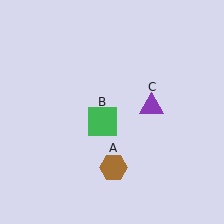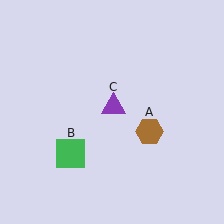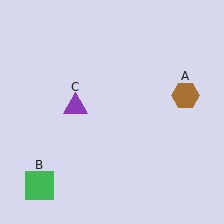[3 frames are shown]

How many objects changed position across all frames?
3 objects changed position: brown hexagon (object A), green square (object B), purple triangle (object C).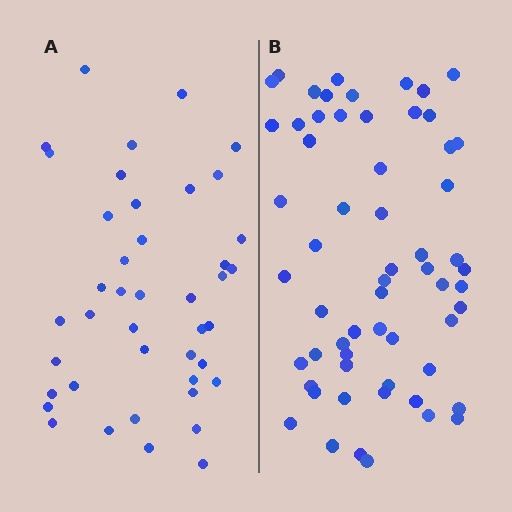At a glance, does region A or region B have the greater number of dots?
Region B (the right region) has more dots.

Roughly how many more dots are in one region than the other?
Region B has approximately 20 more dots than region A.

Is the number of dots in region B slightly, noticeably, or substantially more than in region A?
Region B has noticeably more, but not dramatically so. The ratio is roughly 1.4 to 1.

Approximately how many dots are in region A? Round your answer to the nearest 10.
About 40 dots. (The exact count is 42, which rounds to 40.)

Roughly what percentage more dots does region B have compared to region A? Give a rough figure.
About 45% more.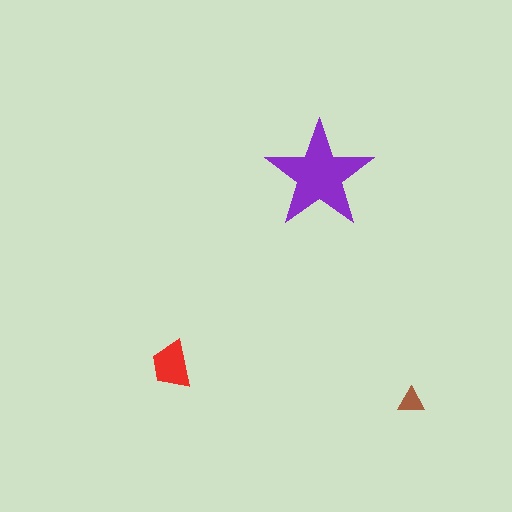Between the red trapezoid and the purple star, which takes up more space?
The purple star.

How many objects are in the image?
There are 3 objects in the image.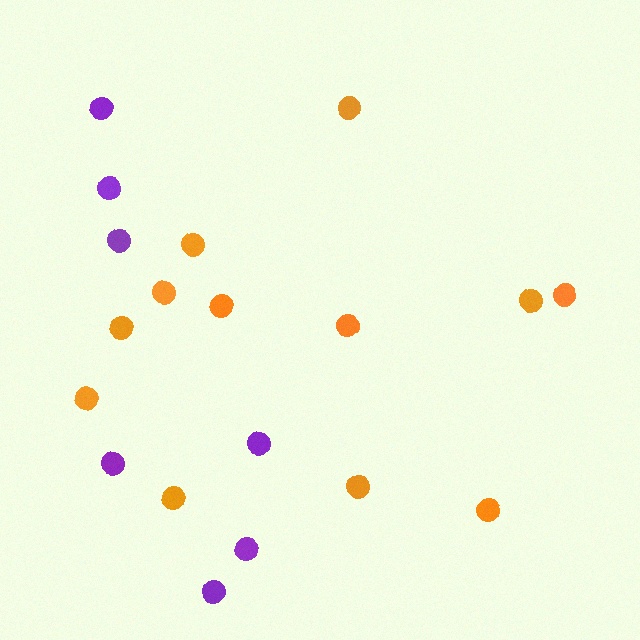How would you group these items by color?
There are 2 groups: one group of purple circles (7) and one group of orange circles (12).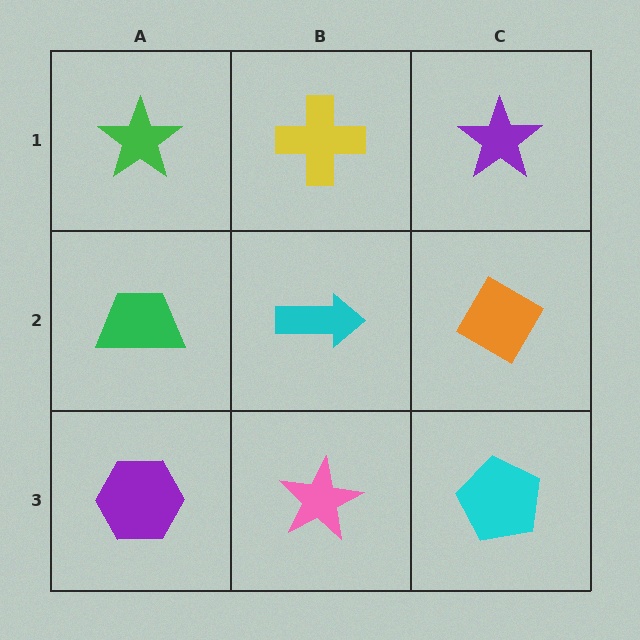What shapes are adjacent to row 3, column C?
An orange diamond (row 2, column C), a pink star (row 3, column B).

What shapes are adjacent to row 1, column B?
A cyan arrow (row 2, column B), a green star (row 1, column A), a purple star (row 1, column C).